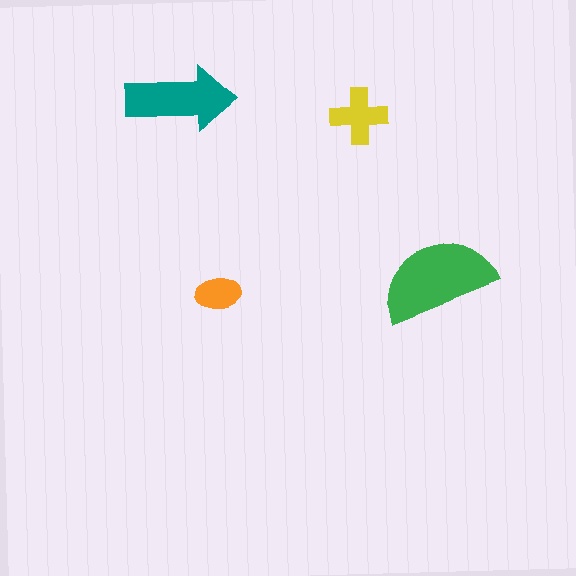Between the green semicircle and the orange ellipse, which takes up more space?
The green semicircle.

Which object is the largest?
The green semicircle.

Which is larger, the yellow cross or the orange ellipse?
The yellow cross.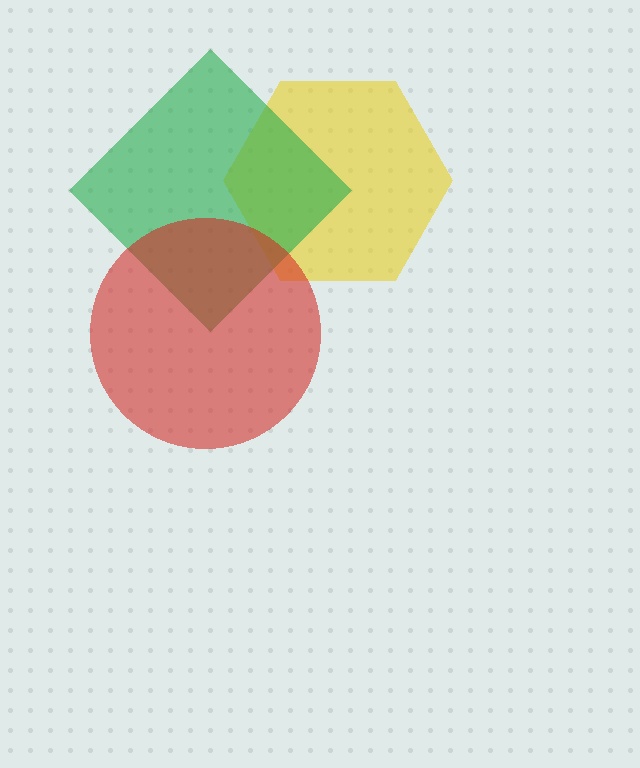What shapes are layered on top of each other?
The layered shapes are: a yellow hexagon, a green diamond, a red circle.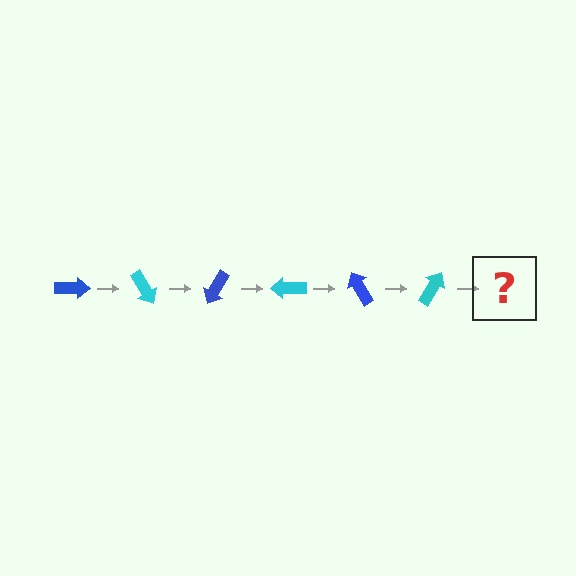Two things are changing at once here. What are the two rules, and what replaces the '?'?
The two rules are that it rotates 60 degrees each step and the color cycles through blue and cyan. The '?' should be a blue arrow, rotated 360 degrees from the start.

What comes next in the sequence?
The next element should be a blue arrow, rotated 360 degrees from the start.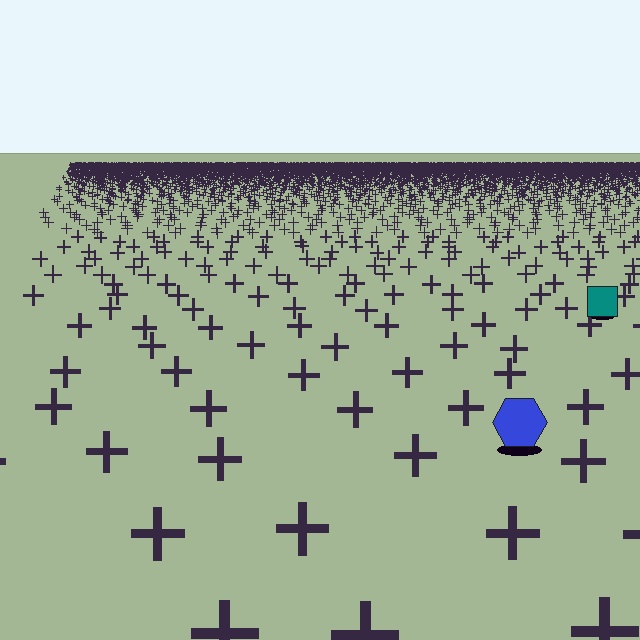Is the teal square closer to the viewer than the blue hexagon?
No. The blue hexagon is closer — you can tell from the texture gradient: the ground texture is coarser near it.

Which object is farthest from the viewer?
The teal square is farthest from the viewer. It appears smaller and the ground texture around it is denser.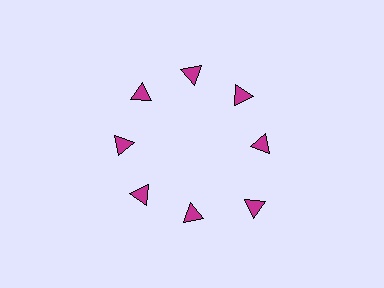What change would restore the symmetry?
The symmetry would be restored by moving it inward, back onto the ring so that all 8 triangles sit at equal angles and equal distance from the center.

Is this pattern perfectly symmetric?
No. The 8 magenta triangles are arranged in a ring, but one element near the 4 o'clock position is pushed outward from the center, breaking the 8-fold rotational symmetry.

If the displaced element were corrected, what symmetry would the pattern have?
It would have 8-fold rotational symmetry — the pattern would map onto itself every 45 degrees.